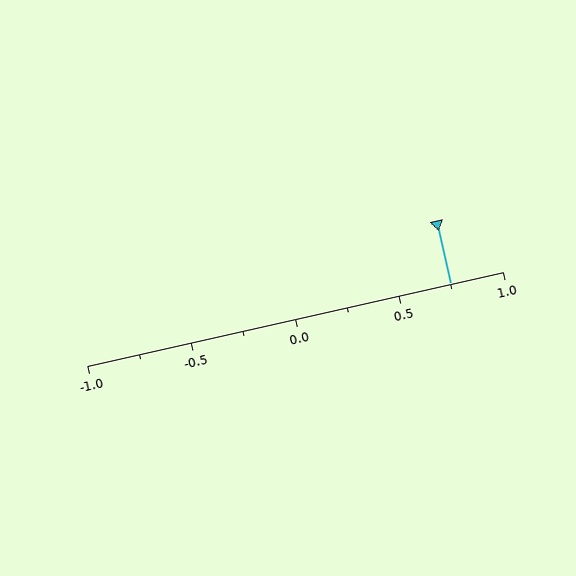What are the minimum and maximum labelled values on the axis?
The axis runs from -1.0 to 1.0.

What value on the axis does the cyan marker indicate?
The marker indicates approximately 0.75.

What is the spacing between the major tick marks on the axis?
The major ticks are spaced 0.5 apart.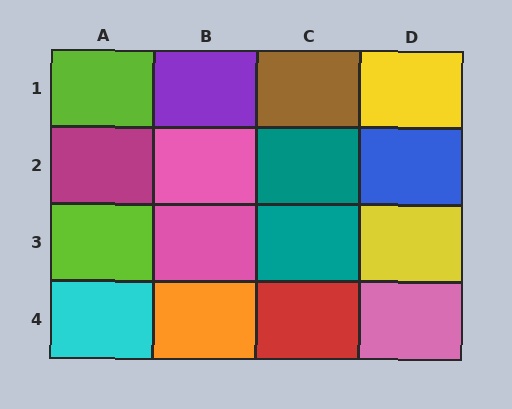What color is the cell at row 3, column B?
Pink.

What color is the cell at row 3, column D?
Yellow.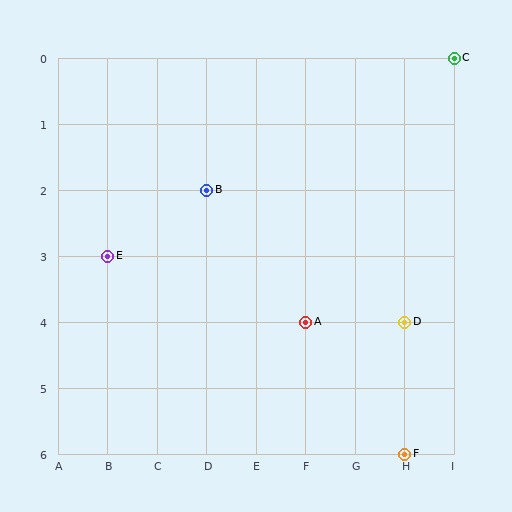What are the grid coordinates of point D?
Point D is at grid coordinates (H, 4).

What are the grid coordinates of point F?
Point F is at grid coordinates (H, 6).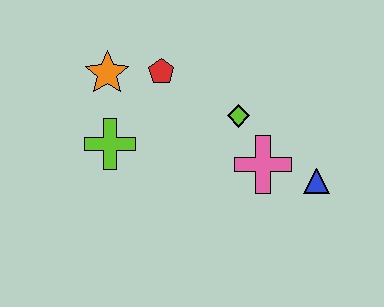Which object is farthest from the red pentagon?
The blue triangle is farthest from the red pentagon.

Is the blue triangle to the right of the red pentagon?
Yes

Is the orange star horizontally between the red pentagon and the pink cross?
No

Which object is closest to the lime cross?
The orange star is closest to the lime cross.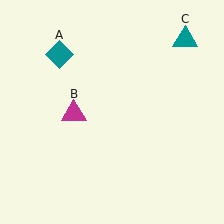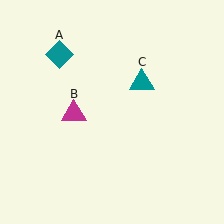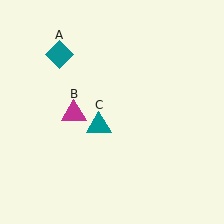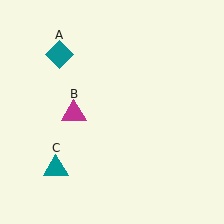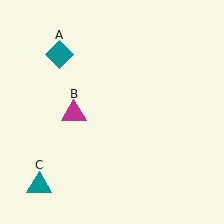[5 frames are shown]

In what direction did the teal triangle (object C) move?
The teal triangle (object C) moved down and to the left.